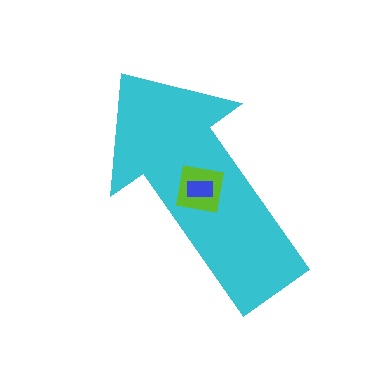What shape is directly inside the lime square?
The blue rectangle.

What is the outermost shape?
The cyan arrow.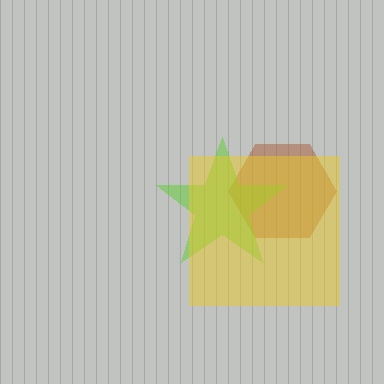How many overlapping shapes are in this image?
There are 3 overlapping shapes in the image.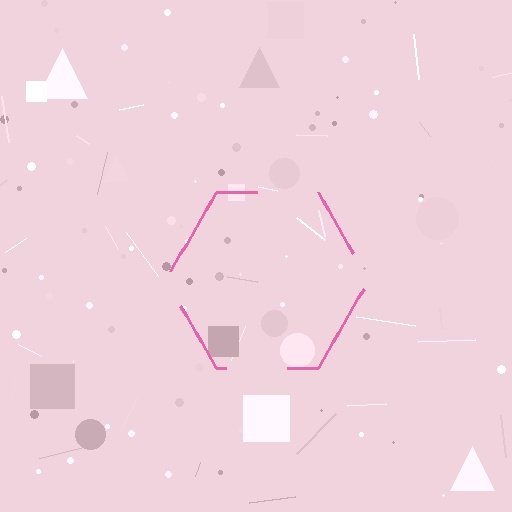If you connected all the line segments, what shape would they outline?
They would outline a hexagon.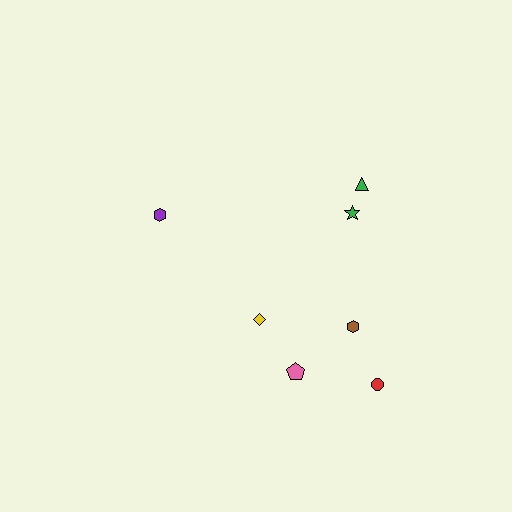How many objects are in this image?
There are 7 objects.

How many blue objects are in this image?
There are no blue objects.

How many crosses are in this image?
There are no crosses.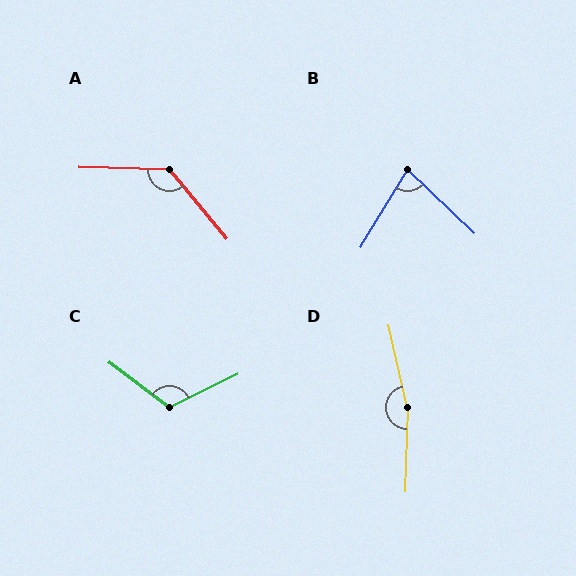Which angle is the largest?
D, at approximately 166 degrees.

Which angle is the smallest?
B, at approximately 77 degrees.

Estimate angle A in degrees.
Approximately 131 degrees.